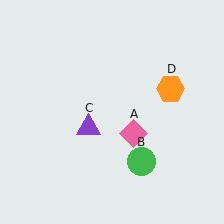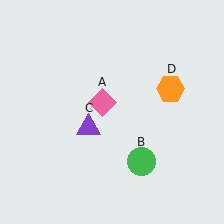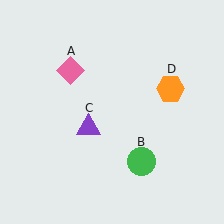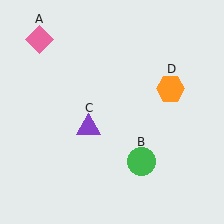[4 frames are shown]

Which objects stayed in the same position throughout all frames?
Green circle (object B) and purple triangle (object C) and orange hexagon (object D) remained stationary.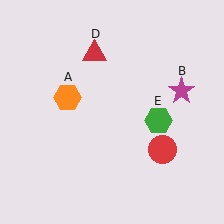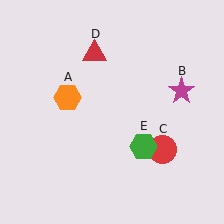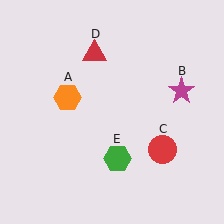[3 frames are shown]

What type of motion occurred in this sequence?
The green hexagon (object E) rotated clockwise around the center of the scene.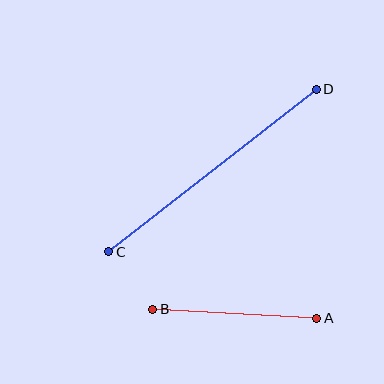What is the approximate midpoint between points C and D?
The midpoint is at approximately (213, 171) pixels.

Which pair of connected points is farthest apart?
Points C and D are farthest apart.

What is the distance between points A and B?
The distance is approximately 165 pixels.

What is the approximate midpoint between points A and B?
The midpoint is at approximately (235, 314) pixels.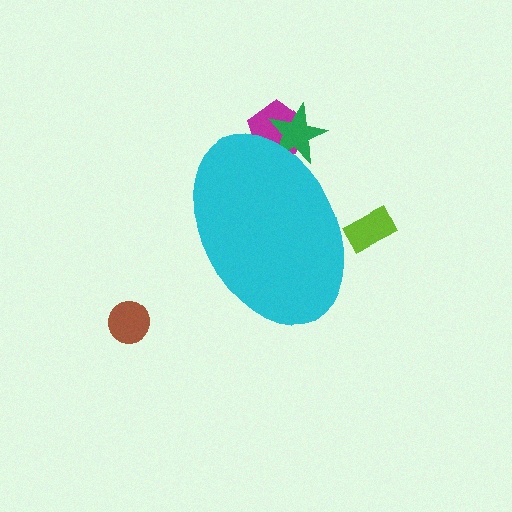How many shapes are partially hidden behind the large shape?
3 shapes are partially hidden.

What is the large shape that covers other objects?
A cyan ellipse.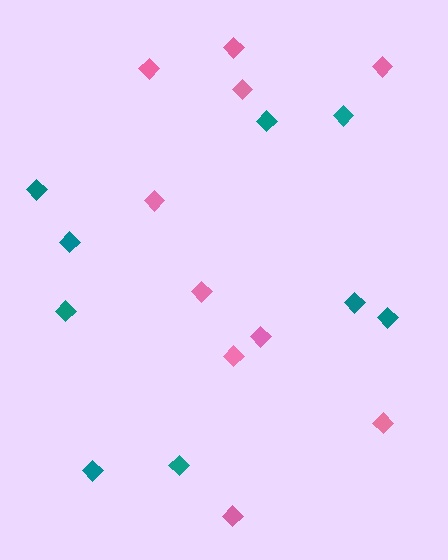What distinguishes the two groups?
There are 2 groups: one group of pink diamonds (10) and one group of teal diamonds (9).